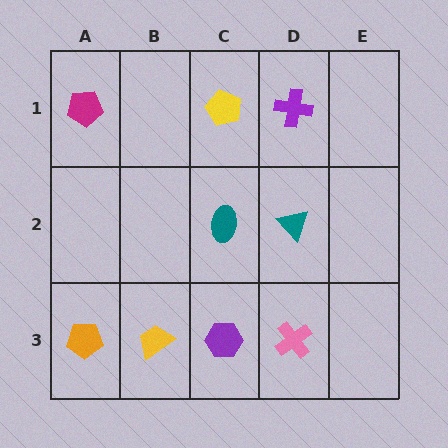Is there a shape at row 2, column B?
No, that cell is empty.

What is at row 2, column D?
A teal triangle.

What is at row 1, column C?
A yellow pentagon.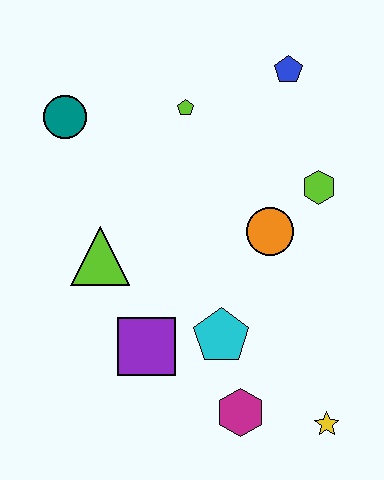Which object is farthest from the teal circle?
The yellow star is farthest from the teal circle.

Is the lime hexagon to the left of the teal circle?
No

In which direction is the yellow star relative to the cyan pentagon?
The yellow star is to the right of the cyan pentagon.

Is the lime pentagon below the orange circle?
No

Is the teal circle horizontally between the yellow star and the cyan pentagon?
No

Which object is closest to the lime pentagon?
The blue pentagon is closest to the lime pentagon.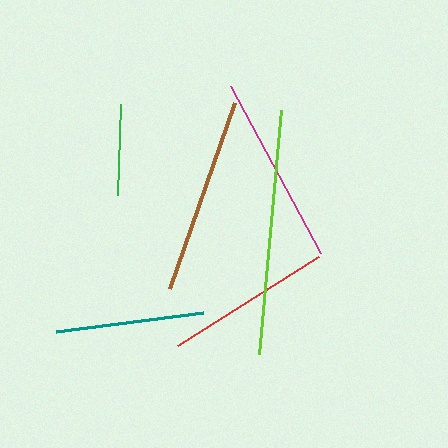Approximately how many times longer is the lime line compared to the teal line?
The lime line is approximately 1.6 times the length of the teal line.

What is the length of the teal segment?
The teal segment is approximately 149 pixels long.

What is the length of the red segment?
The red segment is approximately 167 pixels long.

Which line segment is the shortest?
The green line is the shortest at approximately 91 pixels.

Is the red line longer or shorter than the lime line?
The lime line is longer than the red line.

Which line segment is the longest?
The lime line is the longest at approximately 245 pixels.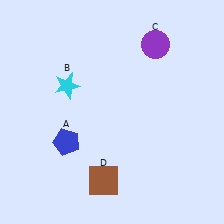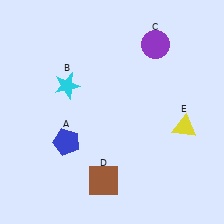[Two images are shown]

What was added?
A yellow triangle (E) was added in Image 2.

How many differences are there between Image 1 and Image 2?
There is 1 difference between the two images.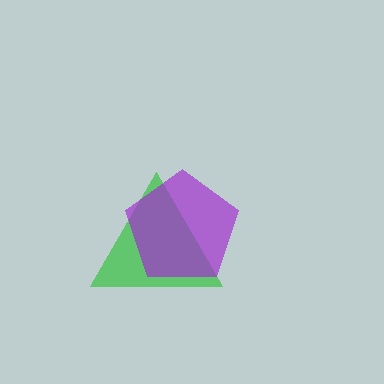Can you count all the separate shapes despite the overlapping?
Yes, there are 2 separate shapes.